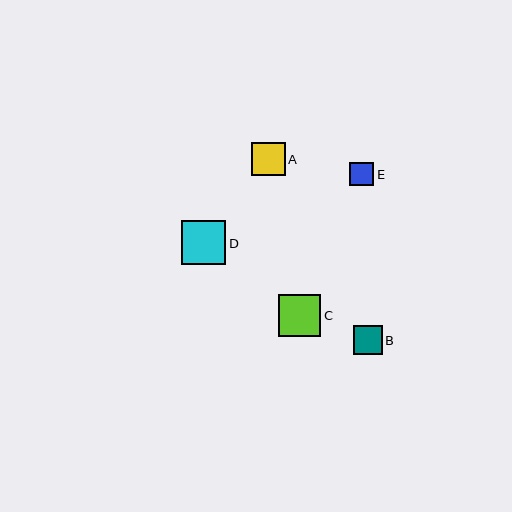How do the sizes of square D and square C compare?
Square D and square C are approximately the same size.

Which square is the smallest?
Square E is the smallest with a size of approximately 24 pixels.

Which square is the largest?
Square D is the largest with a size of approximately 44 pixels.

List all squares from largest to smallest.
From largest to smallest: D, C, A, B, E.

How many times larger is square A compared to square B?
Square A is approximately 1.1 times the size of square B.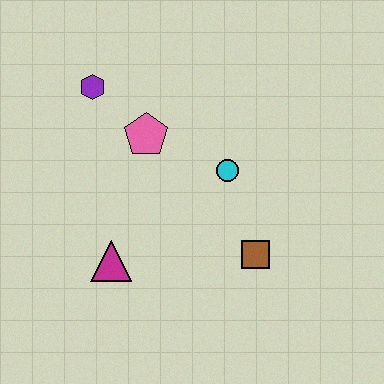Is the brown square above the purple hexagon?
No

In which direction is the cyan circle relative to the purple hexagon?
The cyan circle is to the right of the purple hexagon.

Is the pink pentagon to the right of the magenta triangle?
Yes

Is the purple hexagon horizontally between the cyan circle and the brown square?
No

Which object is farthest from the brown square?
The purple hexagon is farthest from the brown square.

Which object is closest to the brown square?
The cyan circle is closest to the brown square.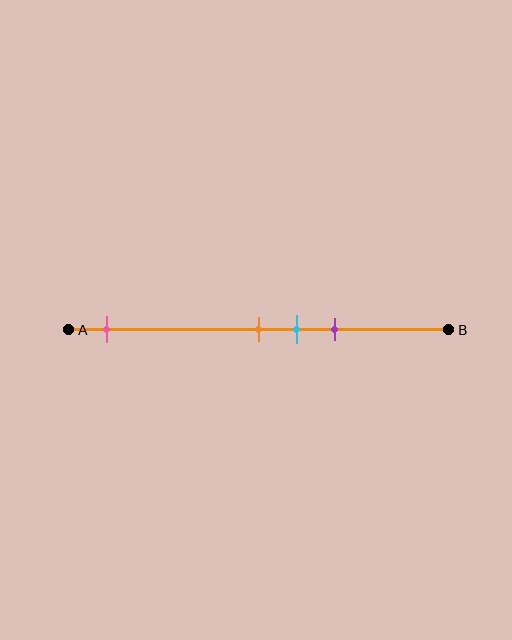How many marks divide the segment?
There are 4 marks dividing the segment.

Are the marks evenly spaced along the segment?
No, the marks are not evenly spaced.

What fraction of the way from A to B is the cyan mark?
The cyan mark is approximately 60% (0.6) of the way from A to B.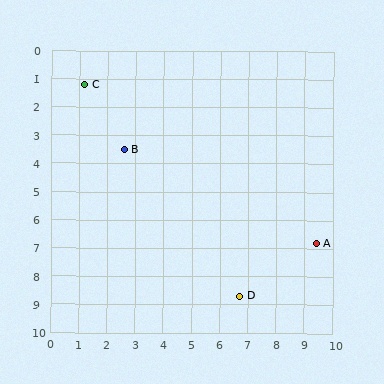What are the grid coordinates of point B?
Point B is at approximately (2.6, 3.5).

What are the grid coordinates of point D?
Point D is at approximately (6.7, 8.7).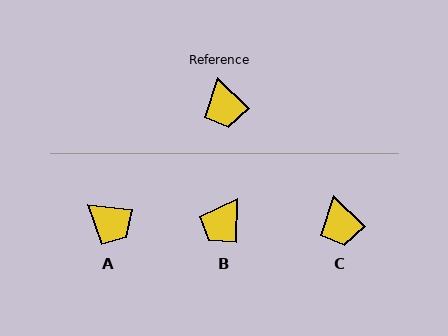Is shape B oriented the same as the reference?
No, it is off by about 47 degrees.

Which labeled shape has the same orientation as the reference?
C.